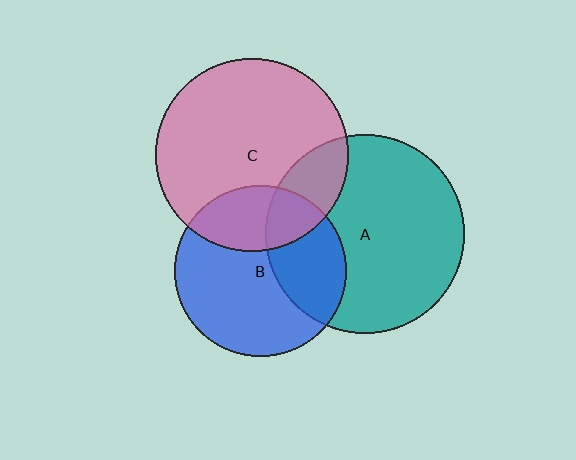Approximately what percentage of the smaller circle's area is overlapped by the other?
Approximately 30%.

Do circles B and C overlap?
Yes.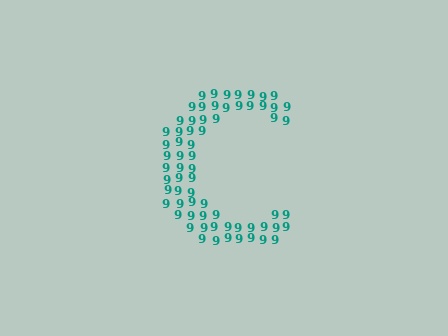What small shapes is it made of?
It is made of small digit 9's.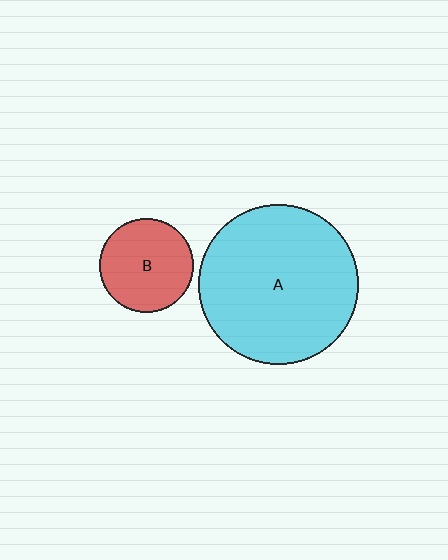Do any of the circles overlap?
No, none of the circles overlap.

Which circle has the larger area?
Circle A (cyan).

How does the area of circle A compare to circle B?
Approximately 2.9 times.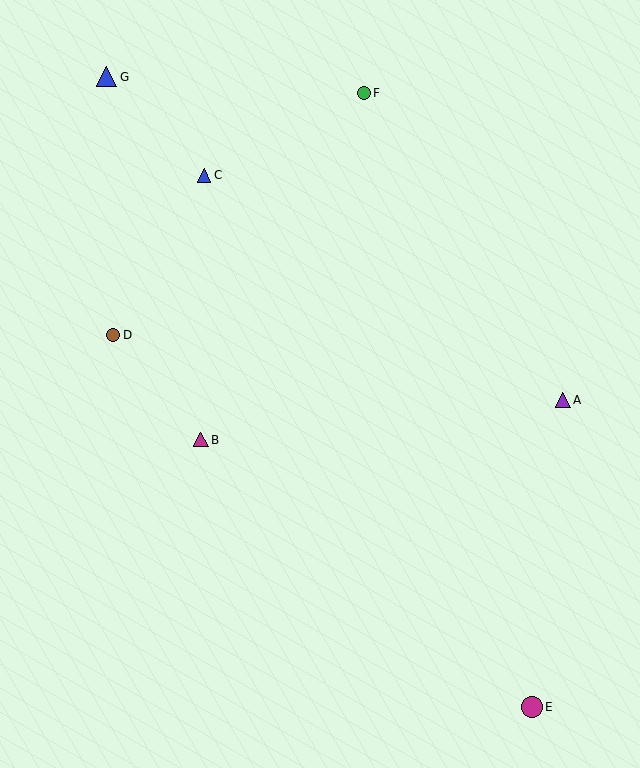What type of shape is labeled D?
Shape D is a brown circle.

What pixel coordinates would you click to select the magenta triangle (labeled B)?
Click at (201, 440) to select the magenta triangle B.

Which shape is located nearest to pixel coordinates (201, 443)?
The magenta triangle (labeled B) at (201, 440) is nearest to that location.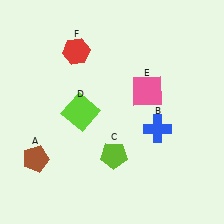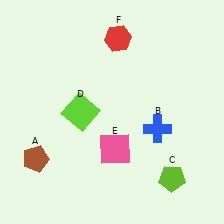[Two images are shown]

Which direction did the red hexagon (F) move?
The red hexagon (F) moved right.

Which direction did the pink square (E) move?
The pink square (E) moved down.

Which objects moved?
The objects that moved are: the lime pentagon (C), the pink square (E), the red hexagon (F).